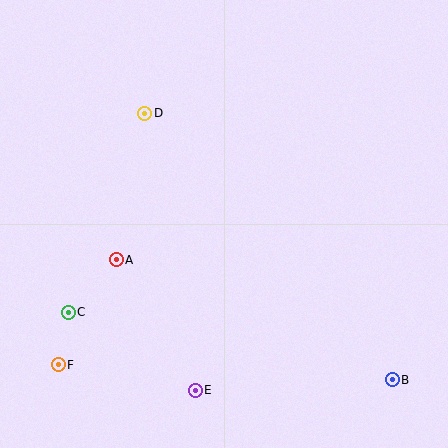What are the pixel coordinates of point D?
Point D is at (145, 113).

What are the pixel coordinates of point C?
Point C is at (68, 312).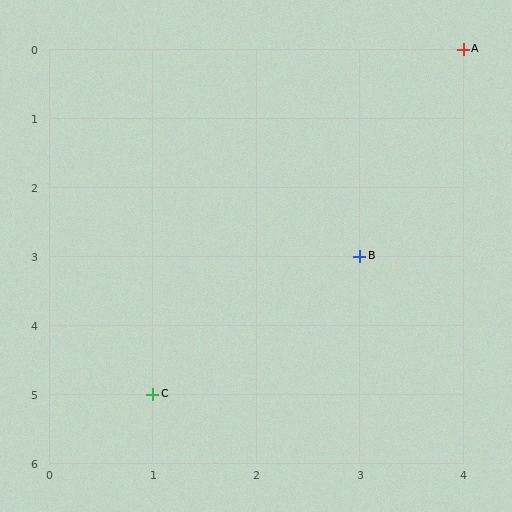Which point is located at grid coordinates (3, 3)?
Point B is at (3, 3).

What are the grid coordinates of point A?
Point A is at grid coordinates (4, 0).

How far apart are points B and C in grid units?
Points B and C are 2 columns and 2 rows apart (about 2.8 grid units diagonally).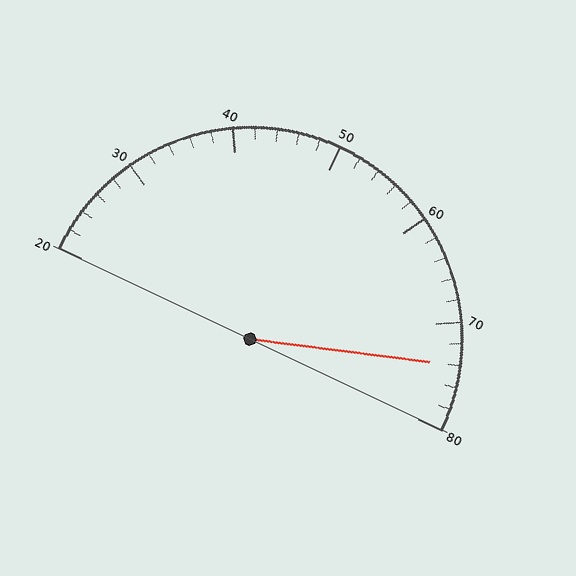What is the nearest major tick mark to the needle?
The nearest major tick mark is 70.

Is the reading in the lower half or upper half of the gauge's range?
The reading is in the upper half of the range (20 to 80).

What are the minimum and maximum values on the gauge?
The gauge ranges from 20 to 80.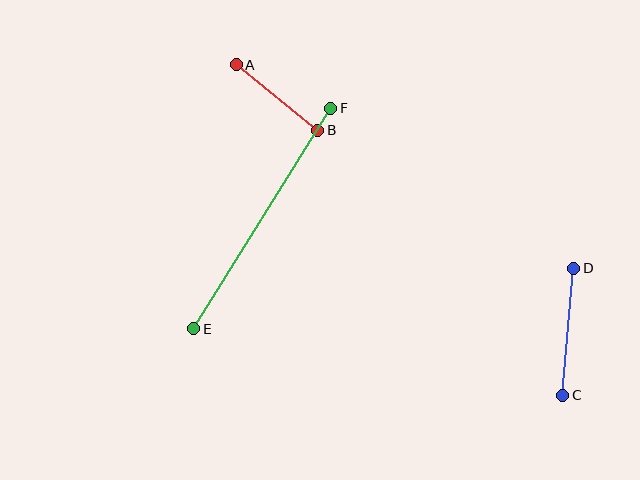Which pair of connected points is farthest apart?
Points E and F are farthest apart.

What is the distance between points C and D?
The distance is approximately 128 pixels.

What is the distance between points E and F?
The distance is approximately 260 pixels.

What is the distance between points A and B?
The distance is approximately 105 pixels.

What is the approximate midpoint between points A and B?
The midpoint is at approximately (277, 97) pixels.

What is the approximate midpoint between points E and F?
The midpoint is at approximately (262, 218) pixels.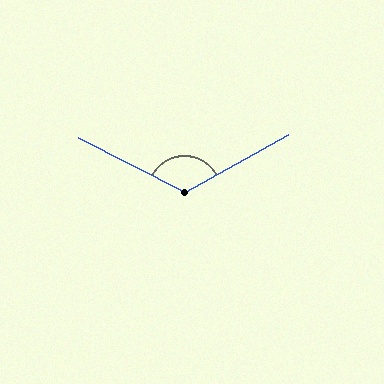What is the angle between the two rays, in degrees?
Approximately 123 degrees.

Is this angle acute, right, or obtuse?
It is obtuse.